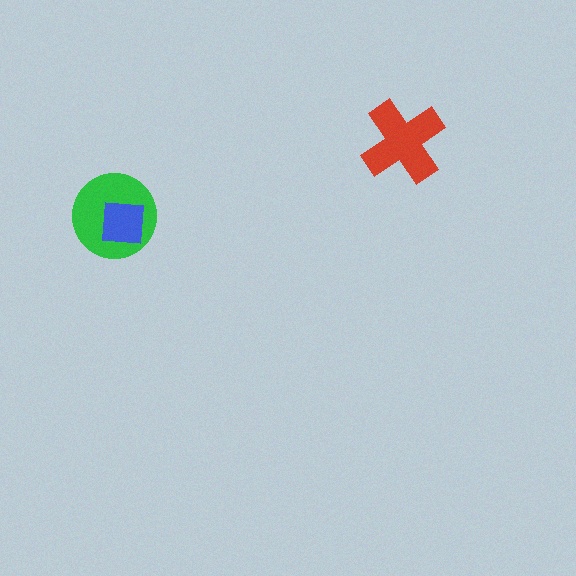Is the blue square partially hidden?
No, no other shape covers it.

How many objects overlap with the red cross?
0 objects overlap with the red cross.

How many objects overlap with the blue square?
1 object overlaps with the blue square.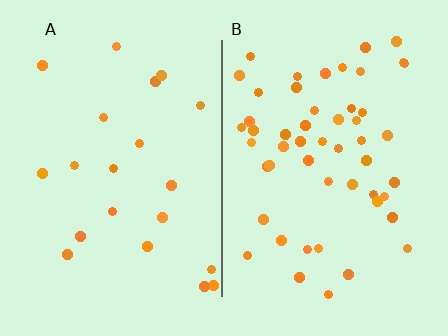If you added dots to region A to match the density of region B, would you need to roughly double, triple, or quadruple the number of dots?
Approximately triple.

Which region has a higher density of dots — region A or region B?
B (the right).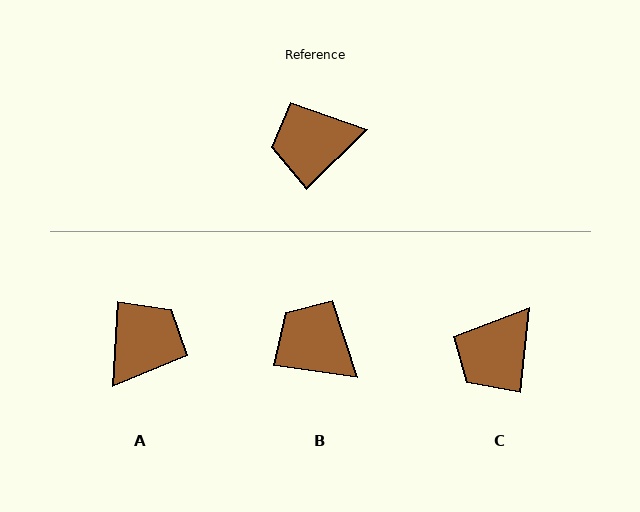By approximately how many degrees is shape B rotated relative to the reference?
Approximately 53 degrees clockwise.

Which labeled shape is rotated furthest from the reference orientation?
A, about 139 degrees away.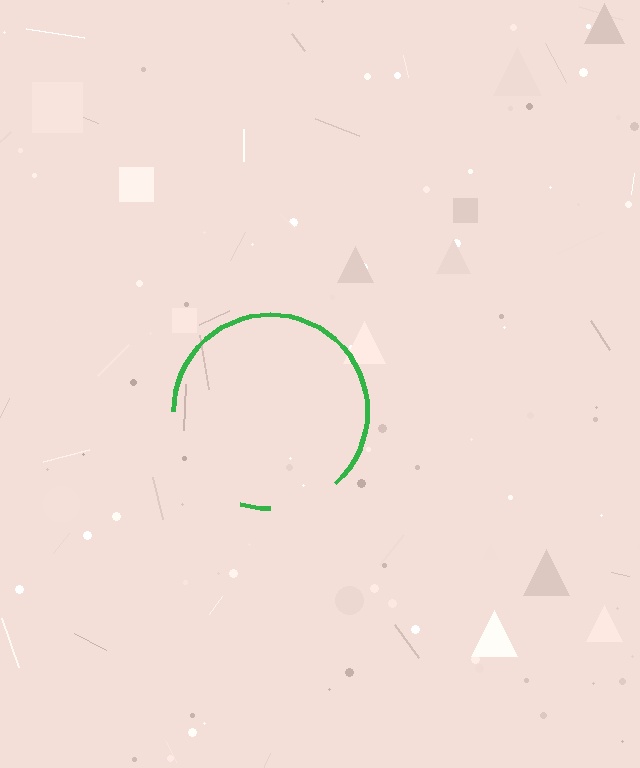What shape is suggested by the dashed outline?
The dashed outline suggests a circle.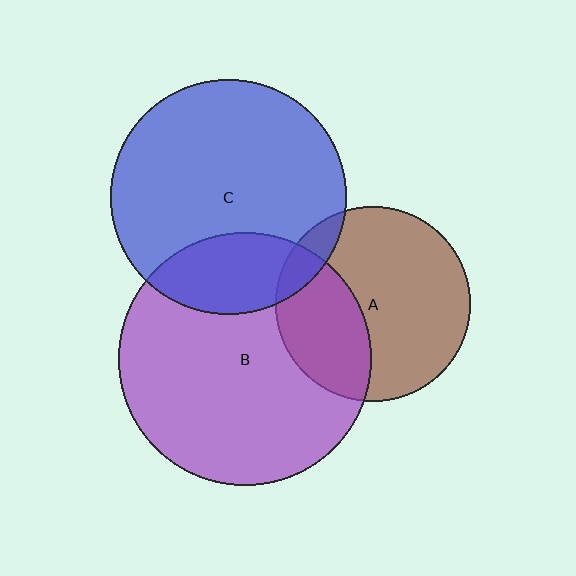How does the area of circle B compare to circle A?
Approximately 1.7 times.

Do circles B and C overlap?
Yes.